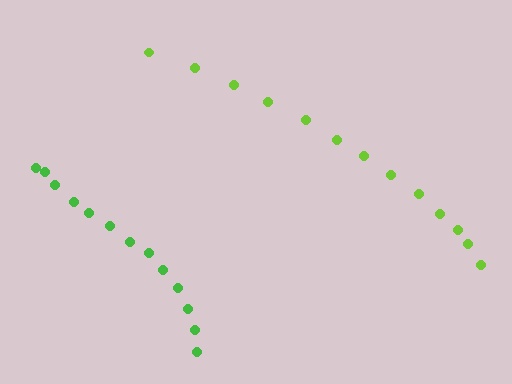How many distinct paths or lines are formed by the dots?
There are 2 distinct paths.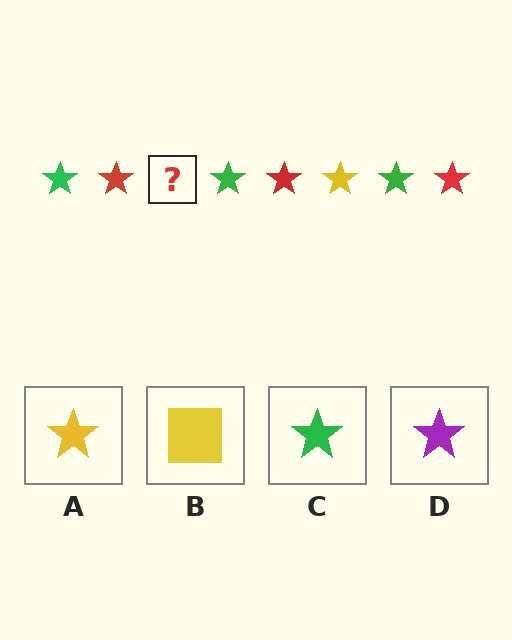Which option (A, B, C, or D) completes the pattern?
A.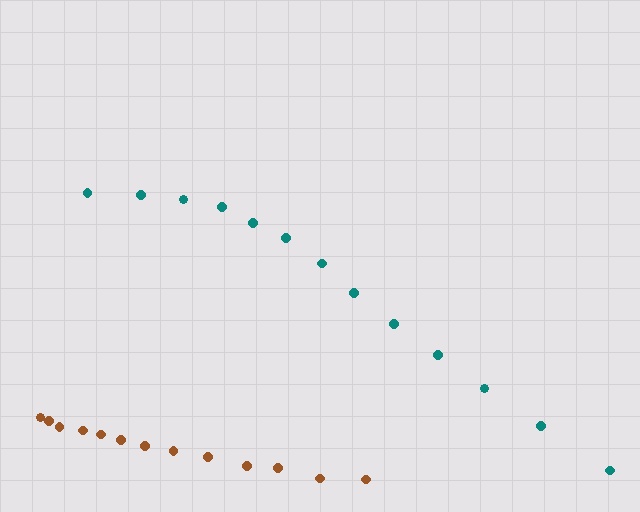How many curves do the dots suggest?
There are 2 distinct paths.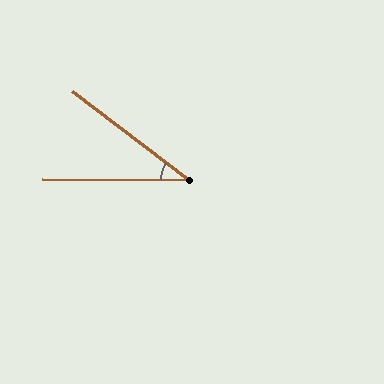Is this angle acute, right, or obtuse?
It is acute.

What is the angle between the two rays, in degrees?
Approximately 37 degrees.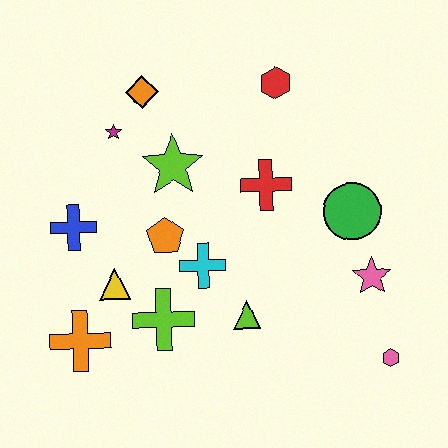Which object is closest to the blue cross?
The yellow triangle is closest to the blue cross.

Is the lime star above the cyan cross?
Yes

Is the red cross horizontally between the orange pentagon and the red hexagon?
Yes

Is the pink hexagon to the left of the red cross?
No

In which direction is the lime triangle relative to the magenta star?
The lime triangle is below the magenta star.